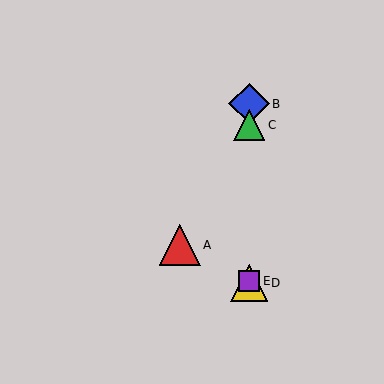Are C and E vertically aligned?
Yes, both are at x≈249.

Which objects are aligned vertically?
Objects B, C, D, E are aligned vertically.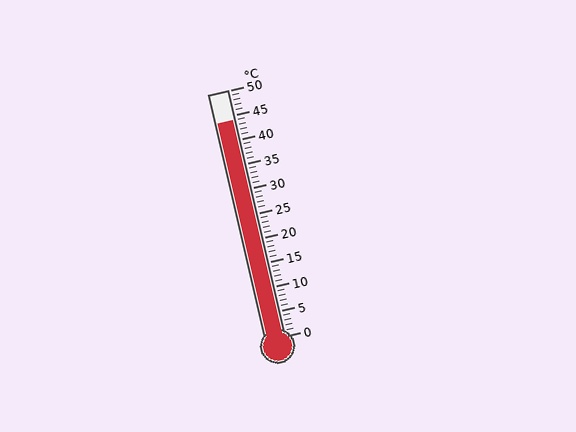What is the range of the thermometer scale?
The thermometer scale ranges from 0°C to 50°C.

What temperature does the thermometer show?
The thermometer shows approximately 44°C.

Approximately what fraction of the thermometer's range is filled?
The thermometer is filled to approximately 90% of its range.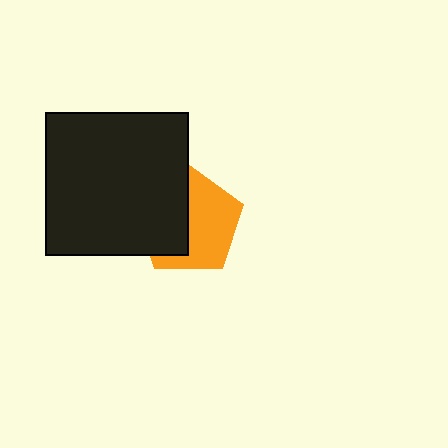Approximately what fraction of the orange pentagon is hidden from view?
Roughly 45% of the orange pentagon is hidden behind the black square.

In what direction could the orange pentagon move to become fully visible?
The orange pentagon could move right. That would shift it out from behind the black square entirely.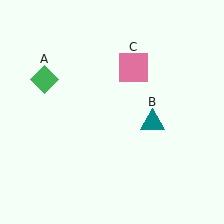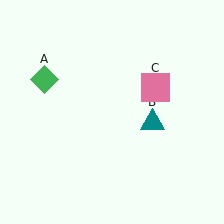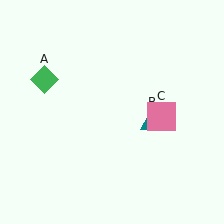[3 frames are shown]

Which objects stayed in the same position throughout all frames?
Green diamond (object A) and teal triangle (object B) remained stationary.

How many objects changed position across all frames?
1 object changed position: pink square (object C).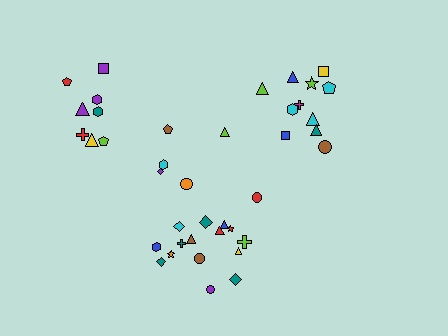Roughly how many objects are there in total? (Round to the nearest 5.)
Roughly 40 objects in total.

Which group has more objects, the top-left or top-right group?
The top-right group.